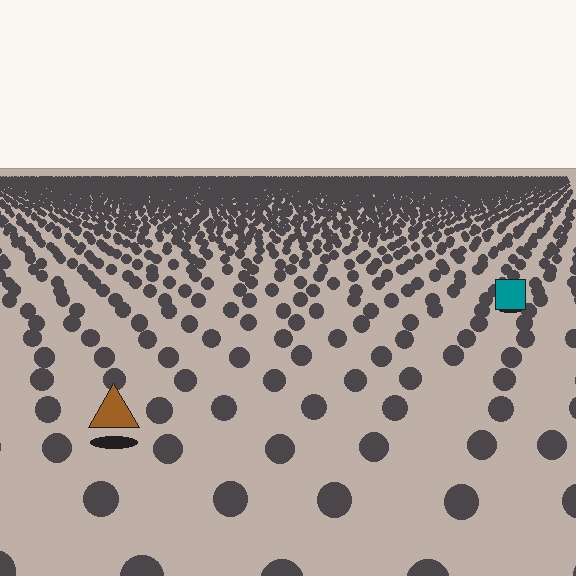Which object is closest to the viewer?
The brown triangle is closest. The texture marks near it are larger and more spread out.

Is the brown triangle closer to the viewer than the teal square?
Yes. The brown triangle is closer — you can tell from the texture gradient: the ground texture is coarser near it.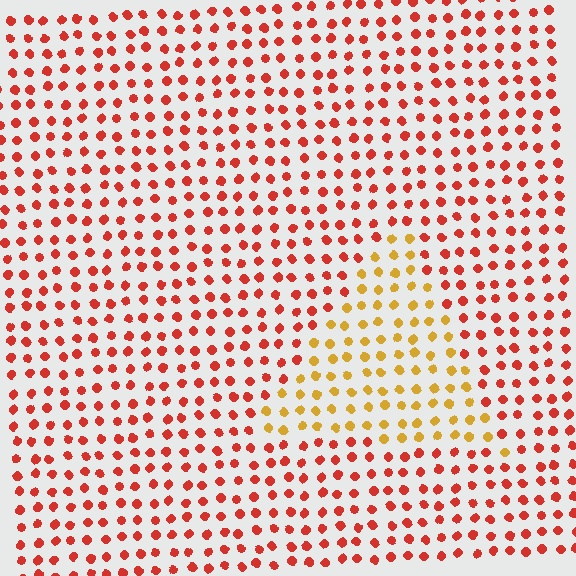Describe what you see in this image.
The image is filled with small red elements in a uniform arrangement. A triangle-shaped region is visible where the elements are tinted to a slightly different hue, forming a subtle color boundary.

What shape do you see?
I see a triangle.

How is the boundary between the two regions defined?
The boundary is defined purely by a slight shift in hue (about 41 degrees). Spacing, size, and orientation are identical on both sides.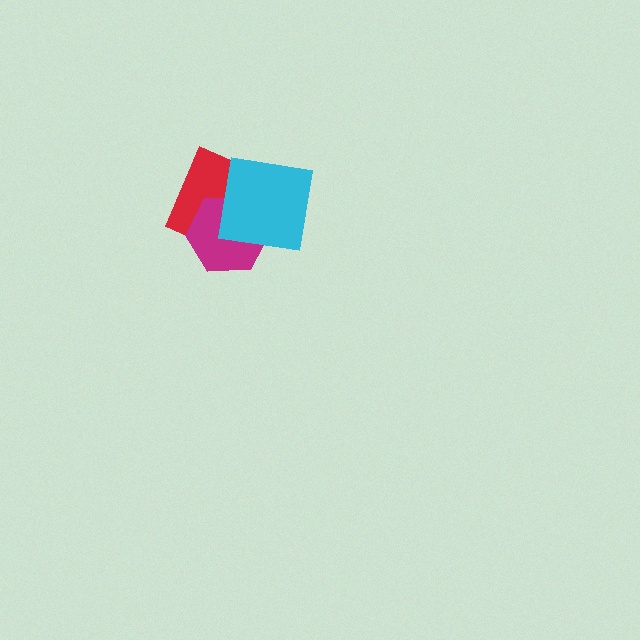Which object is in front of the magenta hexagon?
The cyan square is in front of the magenta hexagon.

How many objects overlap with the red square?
2 objects overlap with the red square.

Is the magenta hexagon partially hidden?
Yes, it is partially covered by another shape.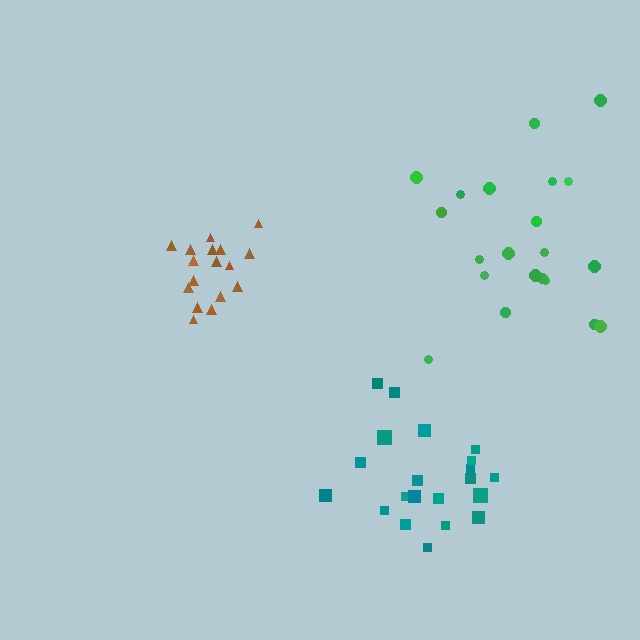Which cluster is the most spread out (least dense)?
Green.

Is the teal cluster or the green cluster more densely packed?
Teal.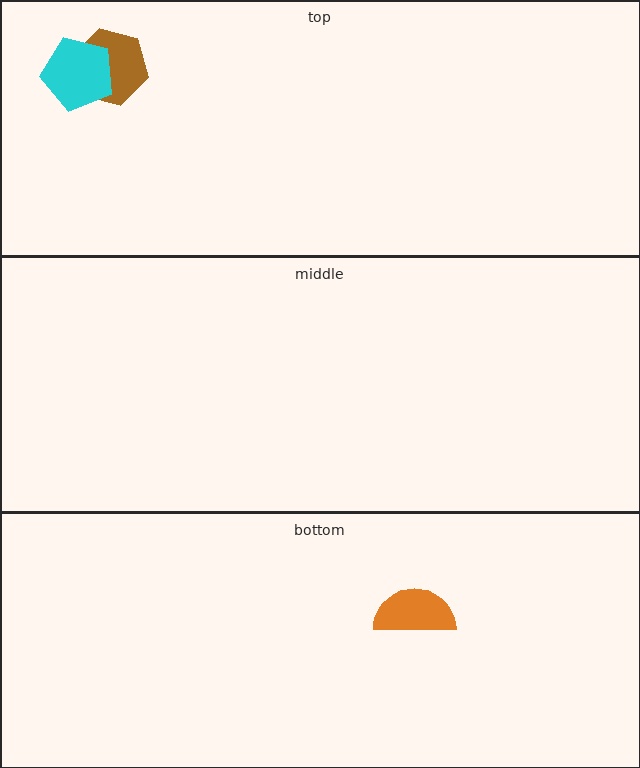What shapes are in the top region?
The brown hexagon, the cyan pentagon.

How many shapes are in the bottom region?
1.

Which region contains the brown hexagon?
The top region.